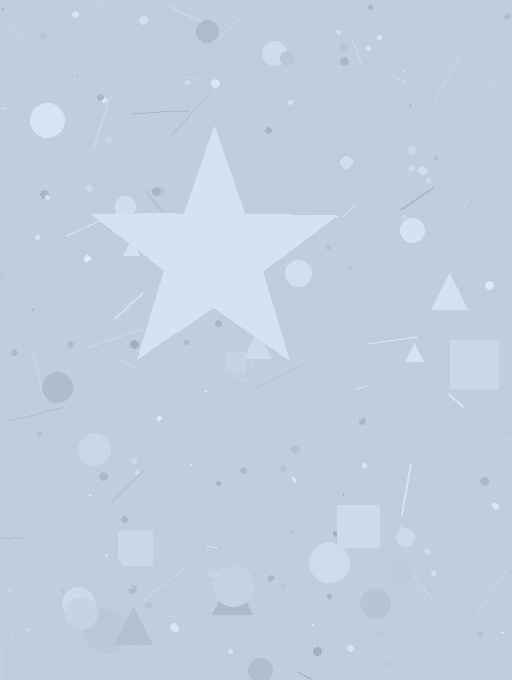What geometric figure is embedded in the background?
A star is embedded in the background.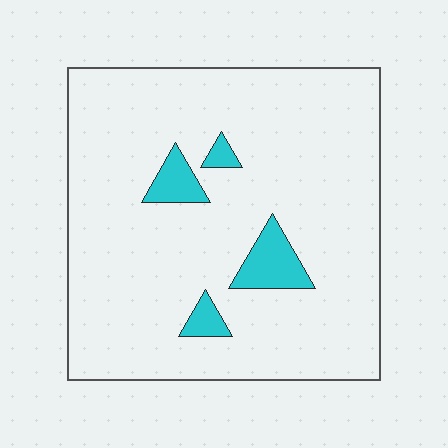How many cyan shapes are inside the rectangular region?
4.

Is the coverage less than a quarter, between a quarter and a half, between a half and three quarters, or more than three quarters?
Less than a quarter.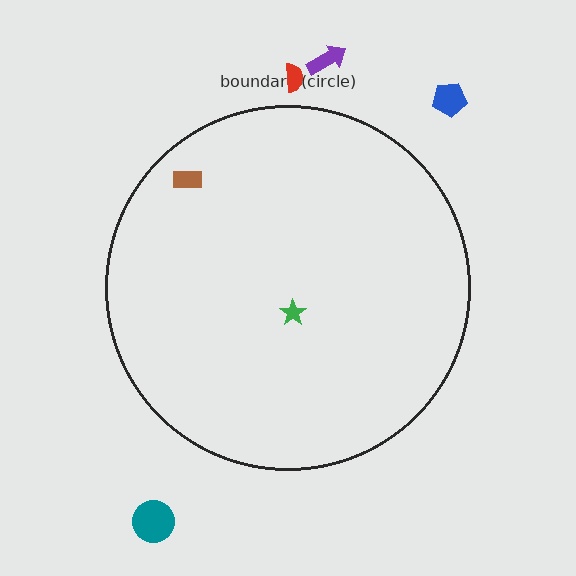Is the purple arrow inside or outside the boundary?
Outside.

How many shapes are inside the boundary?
2 inside, 4 outside.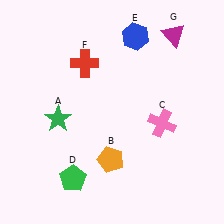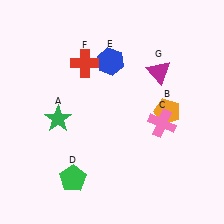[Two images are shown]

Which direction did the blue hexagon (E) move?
The blue hexagon (E) moved down.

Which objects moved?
The objects that moved are: the orange pentagon (B), the blue hexagon (E), the magenta triangle (G).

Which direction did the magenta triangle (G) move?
The magenta triangle (G) moved down.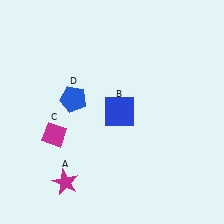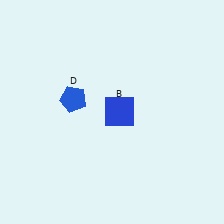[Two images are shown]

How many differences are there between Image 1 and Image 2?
There are 2 differences between the two images.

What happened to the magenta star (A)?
The magenta star (A) was removed in Image 2. It was in the bottom-left area of Image 1.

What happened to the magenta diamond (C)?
The magenta diamond (C) was removed in Image 2. It was in the bottom-left area of Image 1.